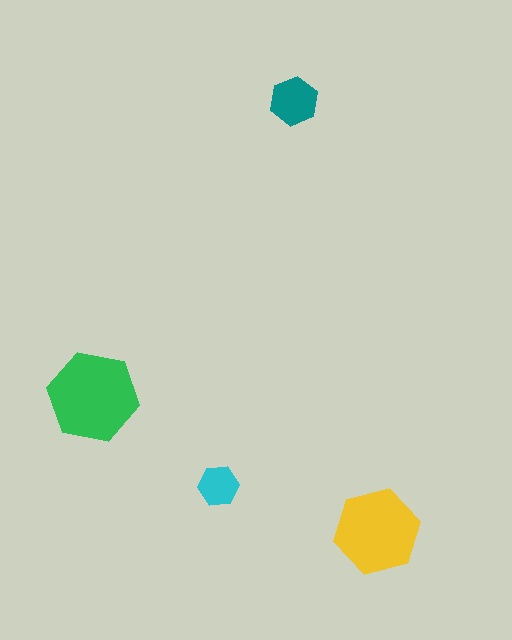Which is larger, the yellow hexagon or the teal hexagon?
The yellow one.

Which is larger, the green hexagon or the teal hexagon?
The green one.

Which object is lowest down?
The yellow hexagon is bottommost.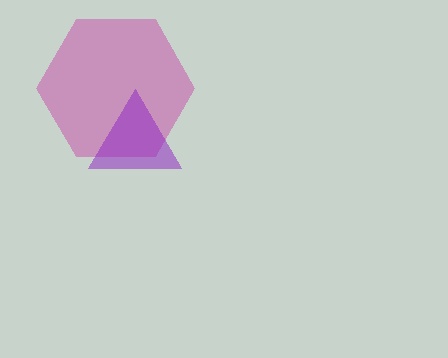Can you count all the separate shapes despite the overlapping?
Yes, there are 2 separate shapes.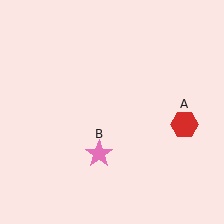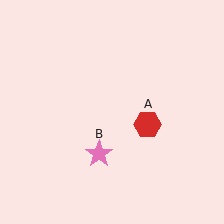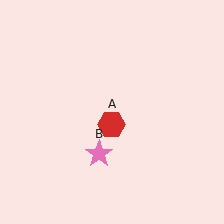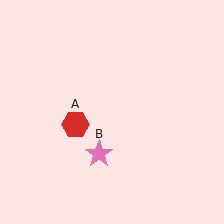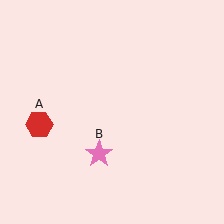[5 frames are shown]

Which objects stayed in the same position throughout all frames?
Pink star (object B) remained stationary.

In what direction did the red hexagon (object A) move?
The red hexagon (object A) moved left.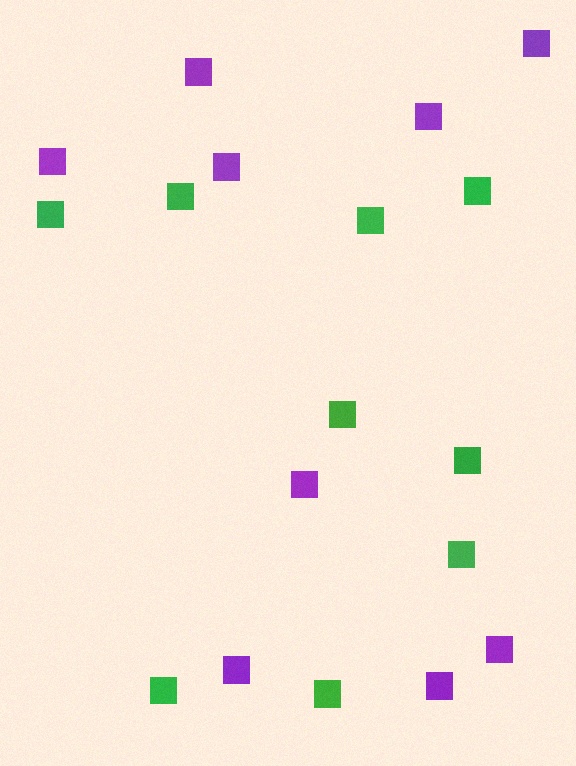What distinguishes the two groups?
There are 2 groups: one group of green squares (9) and one group of purple squares (9).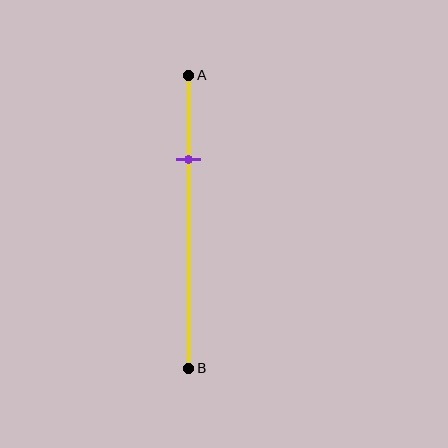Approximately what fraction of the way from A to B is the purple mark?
The purple mark is approximately 30% of the way from A to B.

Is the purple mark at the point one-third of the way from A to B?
No, the mark is at about 30% from A, not at the 33% one-third point.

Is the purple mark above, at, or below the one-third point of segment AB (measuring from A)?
The purple mark is above the one-third point of segment AB.